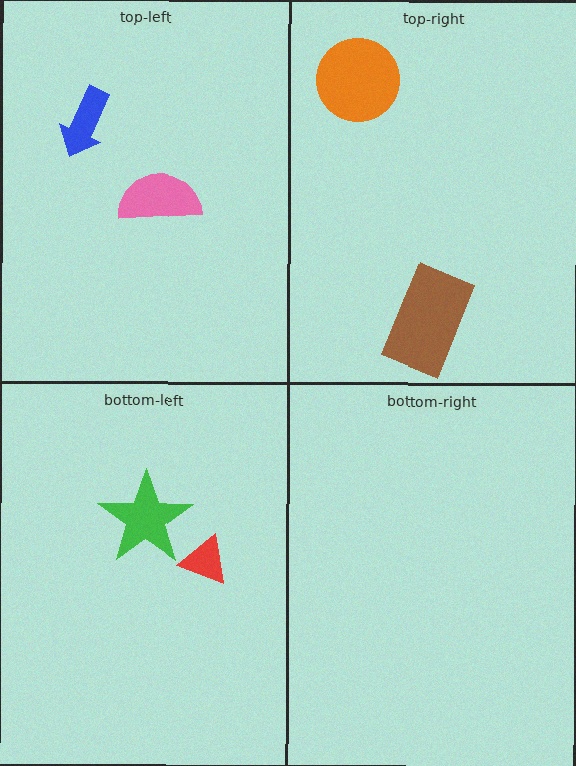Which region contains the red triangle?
The bottom-left region.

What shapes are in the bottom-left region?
The green star, the red triangle.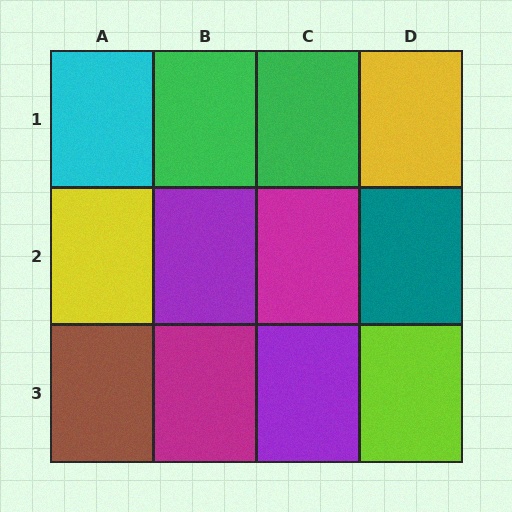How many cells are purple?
2 cells are purple.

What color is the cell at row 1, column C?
Green.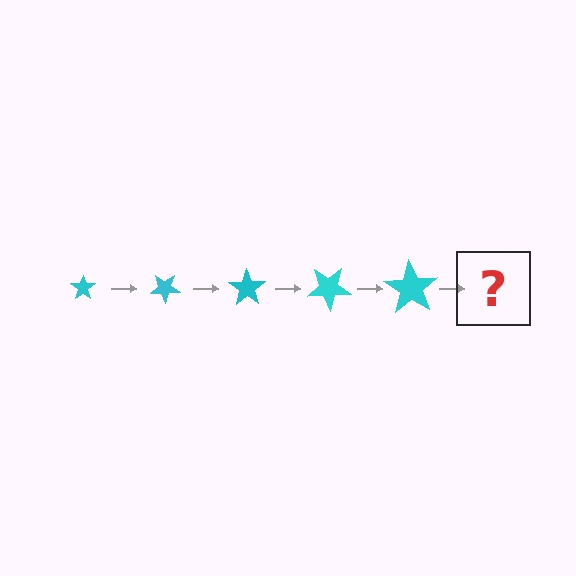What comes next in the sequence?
The next element should be a star, larger than the previous one and rotated 175 degrees from the start.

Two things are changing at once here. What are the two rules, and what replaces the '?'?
The two rules are that the star grows larger each step and it rotates 35 degrees each step. The '?' should be a star, larger than the previous one and rotated 175 degrees from the start.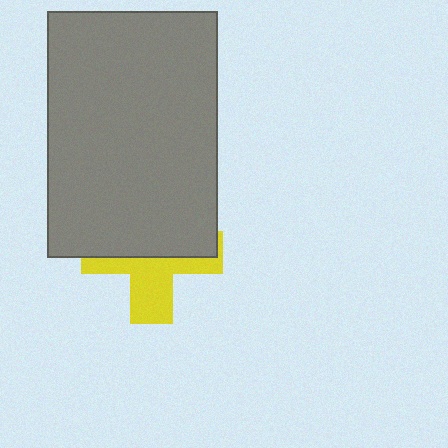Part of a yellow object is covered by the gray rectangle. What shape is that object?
It is a cross.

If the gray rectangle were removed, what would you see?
You would see the complete yellow cross.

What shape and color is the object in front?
The object in front is a gray rectangle.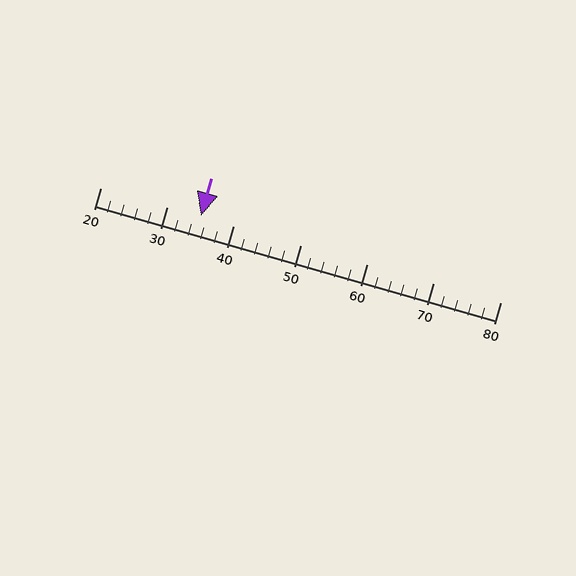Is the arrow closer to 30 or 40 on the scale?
The arrow is closer to 40.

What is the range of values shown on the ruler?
The ruler shows values from 20 to 80.